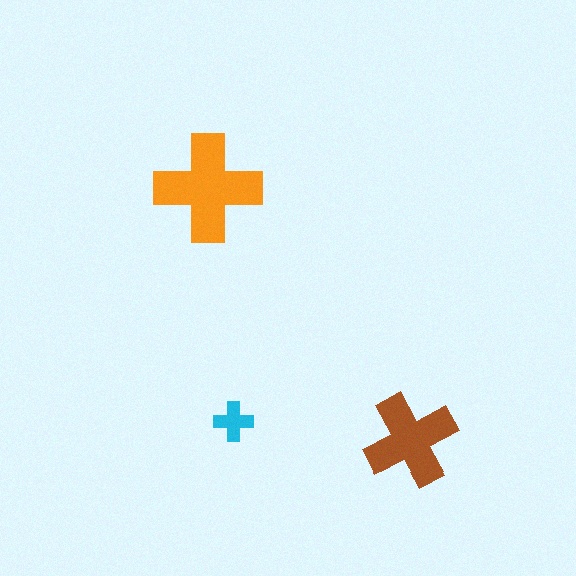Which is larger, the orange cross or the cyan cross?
The orange one.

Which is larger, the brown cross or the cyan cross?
The brown one.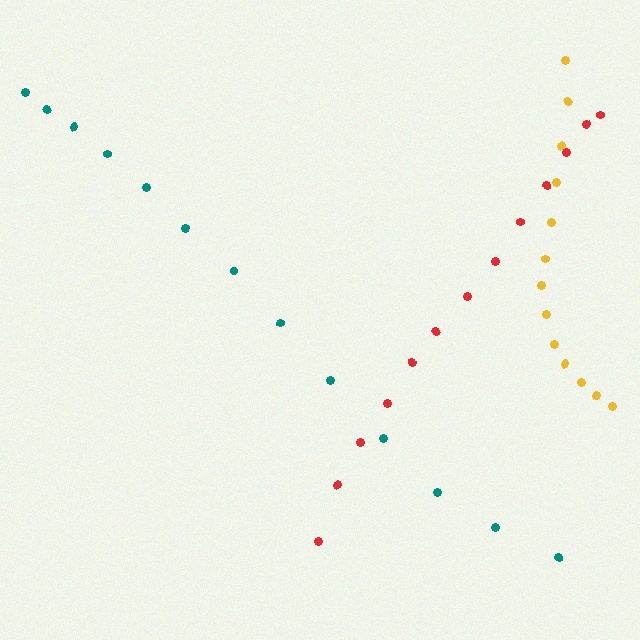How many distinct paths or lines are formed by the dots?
There are 3 distinct paths.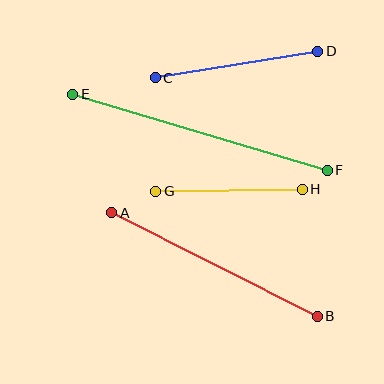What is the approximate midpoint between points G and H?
The midpoint is at approximately (229, 190) pixels.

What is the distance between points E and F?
The distance is approximately 266 pixels.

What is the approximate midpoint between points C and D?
The midpoint is at approximately (237, 64) pixels.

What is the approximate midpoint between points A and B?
The midpoint is at approximately (215, 265) pixels.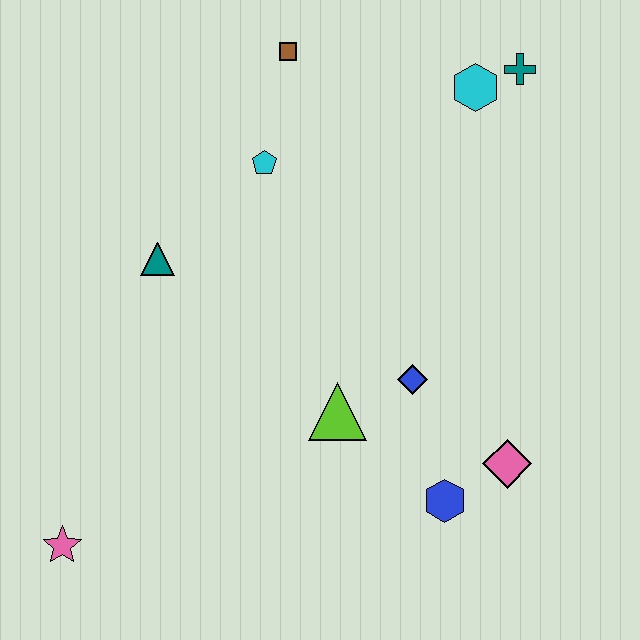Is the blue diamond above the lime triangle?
Yes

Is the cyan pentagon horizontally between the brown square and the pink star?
Yes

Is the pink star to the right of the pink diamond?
No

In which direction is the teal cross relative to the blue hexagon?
The teal cross is above the blue hexagon.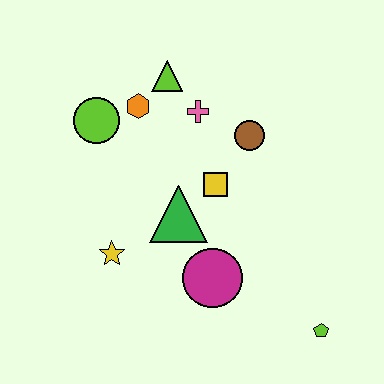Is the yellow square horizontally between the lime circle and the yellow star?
No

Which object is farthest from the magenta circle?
The lime triangle is farthest from the magenta circle.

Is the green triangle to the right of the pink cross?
No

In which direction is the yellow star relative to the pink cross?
The yellow star is below the pink cross.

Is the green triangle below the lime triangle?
Yes